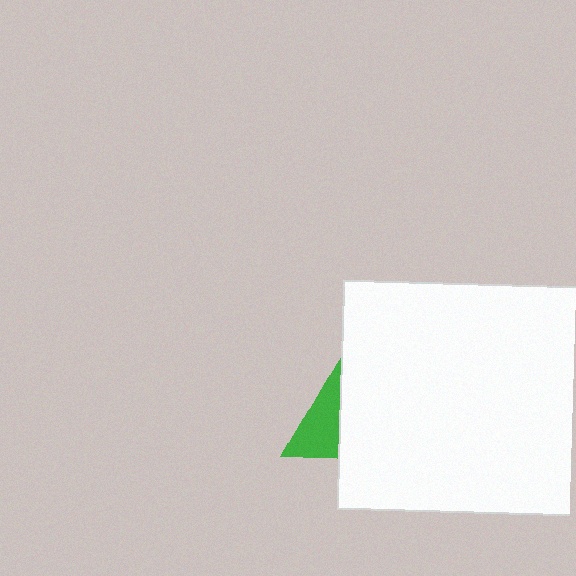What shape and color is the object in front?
The object in front is a white rectangle.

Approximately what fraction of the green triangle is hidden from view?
Roughly 50% of the green triangle is hidden behind the white rectangle.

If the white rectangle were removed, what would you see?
You would see the complete green triangle.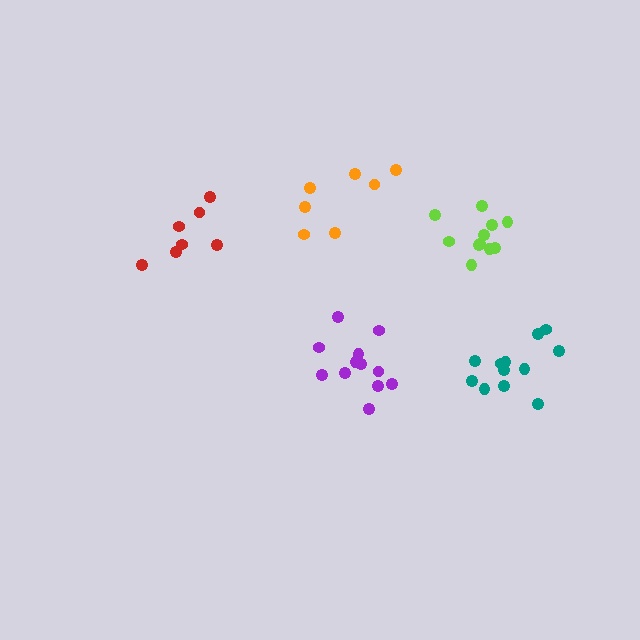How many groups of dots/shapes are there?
There are 5 groups.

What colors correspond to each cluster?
The clusters are colored: purple, red, orange, lime, teal.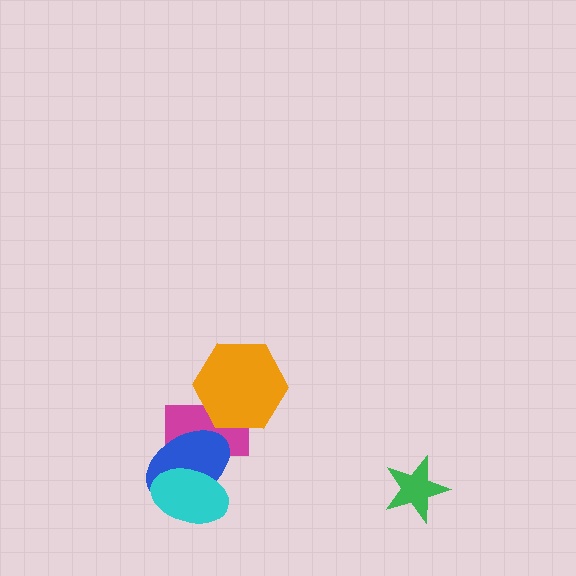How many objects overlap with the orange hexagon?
1 object overlaps with the orange hexagon.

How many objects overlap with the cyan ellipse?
2 objects overlap with the cyan ellipse.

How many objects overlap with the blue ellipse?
2 objects overlap with the blue ellipse.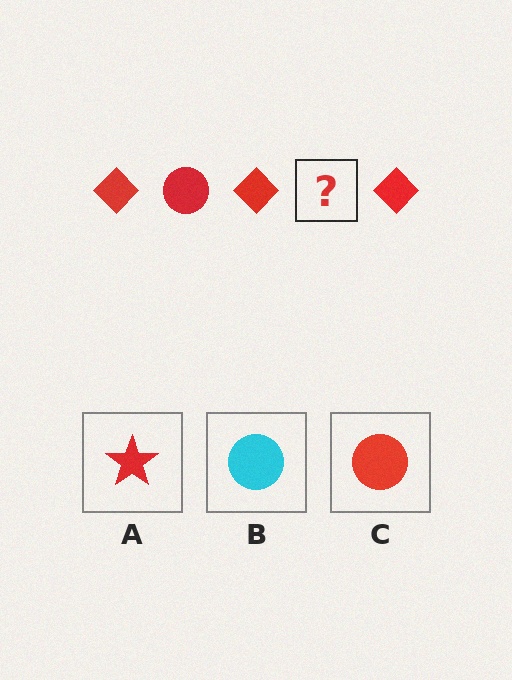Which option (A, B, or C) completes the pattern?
C.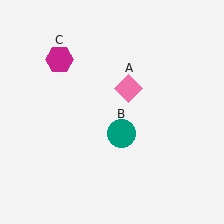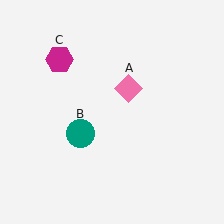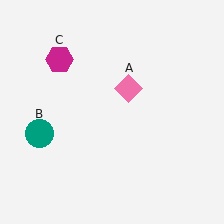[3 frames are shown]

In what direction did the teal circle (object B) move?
The teal circle (object B) moved left.